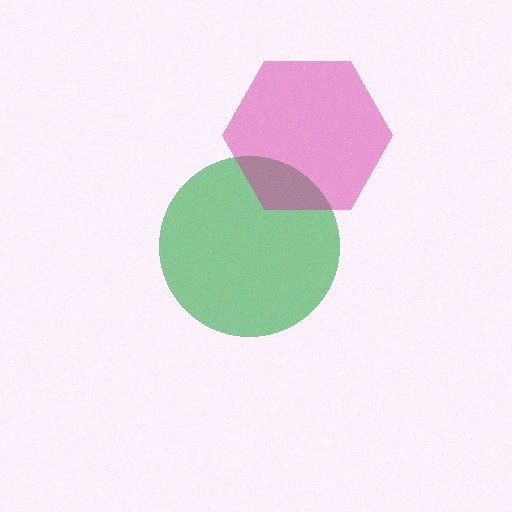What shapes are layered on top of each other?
The layered shapes are: a green circle, a magenta hexagon.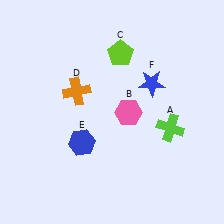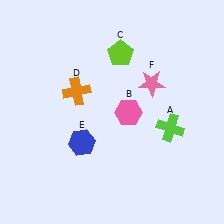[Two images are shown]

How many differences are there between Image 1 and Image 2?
There is 1 difference between the two images.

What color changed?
The star (F) changed from blue in Image 1 to pink in Image 2.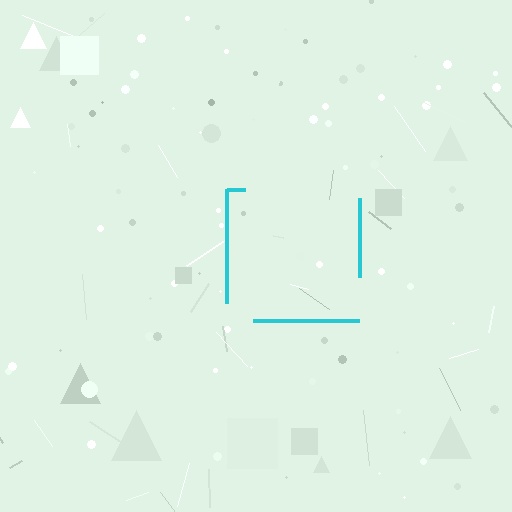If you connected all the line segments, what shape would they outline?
They would outline a square.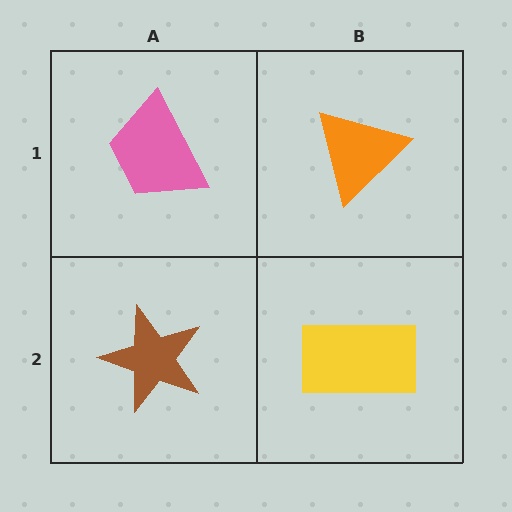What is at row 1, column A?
A pink trapezoid.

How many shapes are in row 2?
2 shapes.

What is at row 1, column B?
An orange triangle.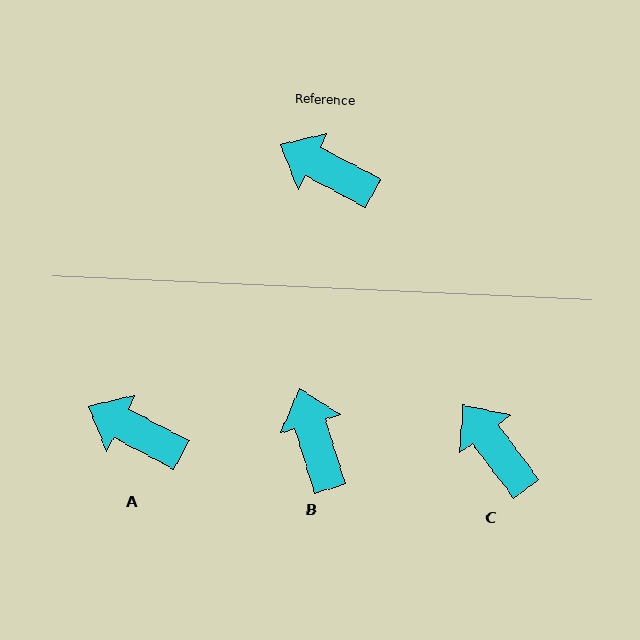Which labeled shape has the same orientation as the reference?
A.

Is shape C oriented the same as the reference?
No, it is off by about 26 degrees.